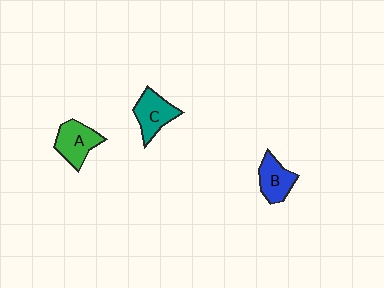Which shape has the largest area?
Shape A (green).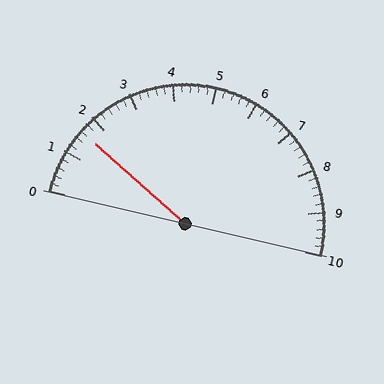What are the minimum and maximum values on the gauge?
The gauge ranges from 0 to 10.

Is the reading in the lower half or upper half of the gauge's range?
The reading is in the lower half of the range (0 to 10).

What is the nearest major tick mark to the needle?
The nearest major tick mark is 2.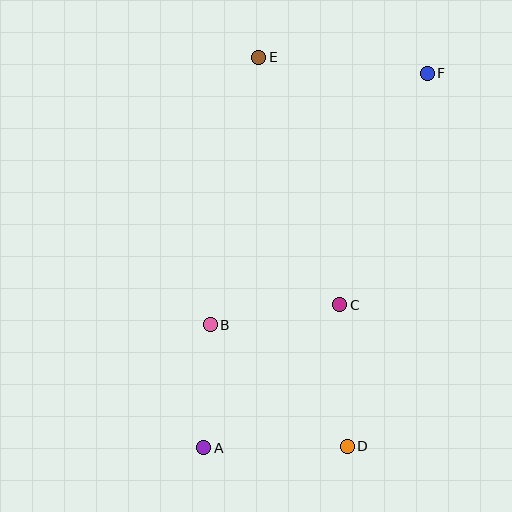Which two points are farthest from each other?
Points A and F are farthest from each other.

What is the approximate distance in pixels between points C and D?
The distance between C and D is approximately 142 pixels.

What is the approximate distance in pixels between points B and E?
The distance between B and E is approximately 272 pixels.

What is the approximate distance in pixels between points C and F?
The distance between C and F is approximately 248 pixels.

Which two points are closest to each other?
Points A and B are closest to each other.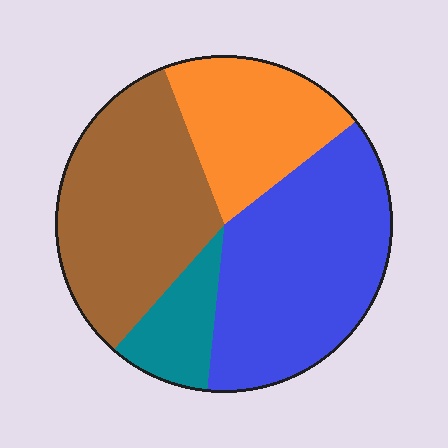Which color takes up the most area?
Blue, at roughly 35%.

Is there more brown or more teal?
Brown.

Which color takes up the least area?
Teal, at roughly 10%.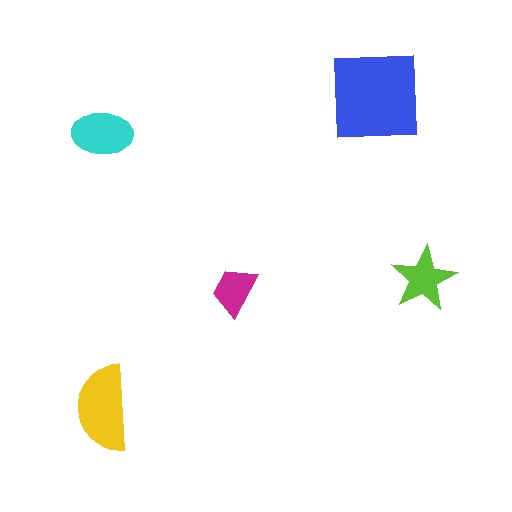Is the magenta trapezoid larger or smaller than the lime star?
Smaller.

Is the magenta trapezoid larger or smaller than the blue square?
Smaller.